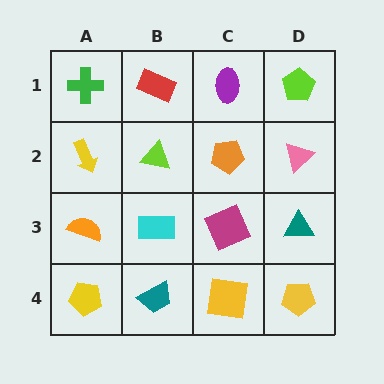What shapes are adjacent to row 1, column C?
An orange pentagon (row 2, column C), a red rectangle (row 1, column B), a lime pentagon (row 1, column D).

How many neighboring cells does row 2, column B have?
4.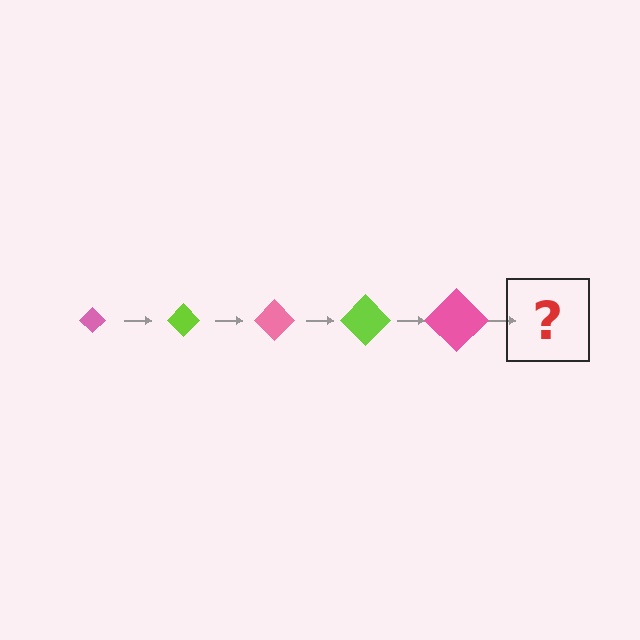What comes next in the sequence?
The next element should be a lime diamond, larger than the previous one.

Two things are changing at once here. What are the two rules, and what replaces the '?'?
The two rules are that the diamond grows larger each step and the color cycles through pink and lime. The '?' should be a lime diamond, larger than the previous one.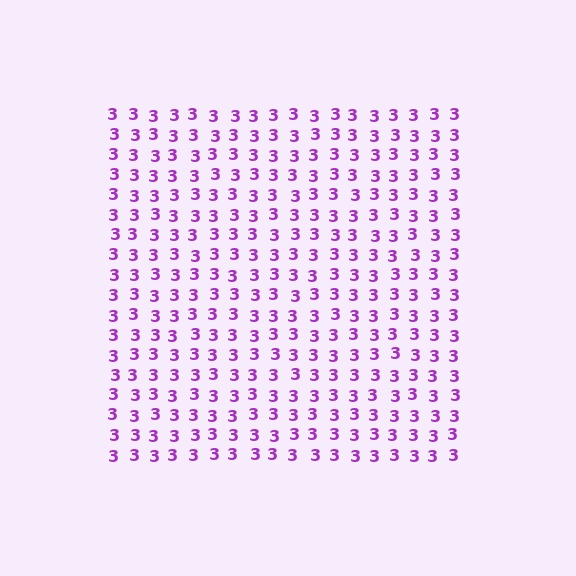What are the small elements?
The small elements are digit 3's.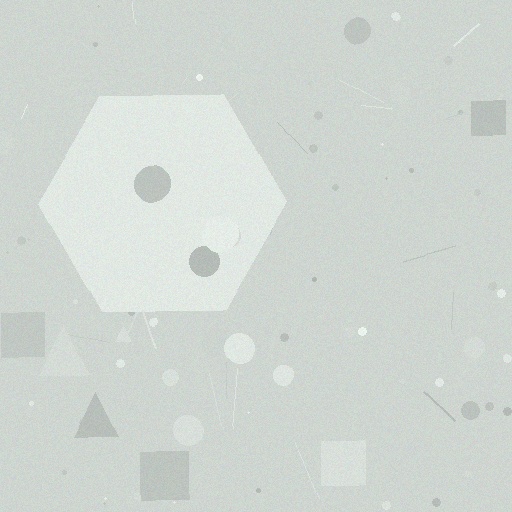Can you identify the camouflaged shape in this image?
The camouflaged shape is a hexagon.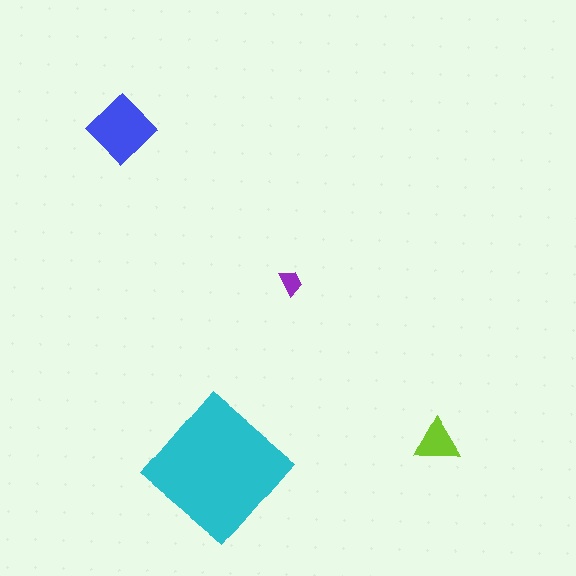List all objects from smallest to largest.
The purple trapezoid, the lime triangle, the blue diamond, the cyan diamond.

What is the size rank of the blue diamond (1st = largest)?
2nd.